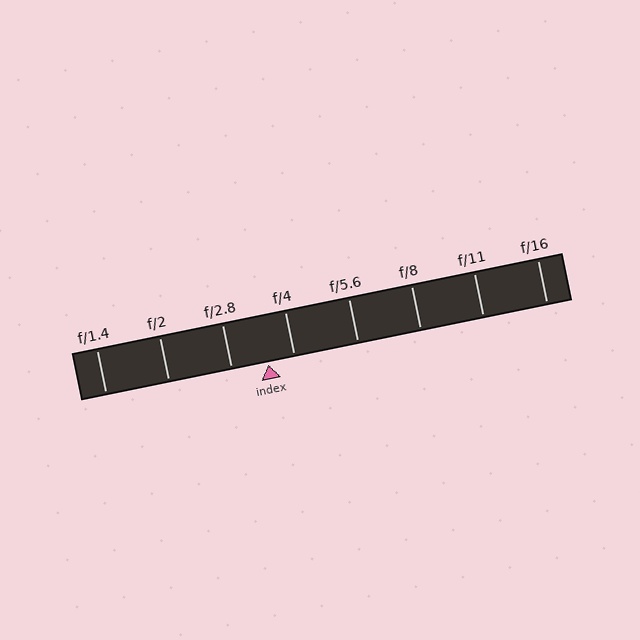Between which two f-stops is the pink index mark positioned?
The index mark is between f/2.8 and f/4.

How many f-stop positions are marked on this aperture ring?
There are 8 f-stop positions marked.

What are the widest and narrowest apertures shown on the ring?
The widest aperture shown is f/1.4 and the narrowest is f/16.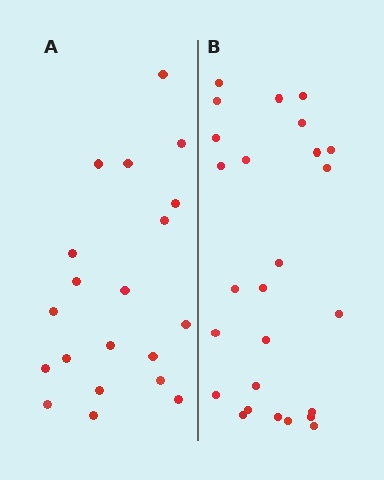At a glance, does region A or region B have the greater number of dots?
Region B (the right region) has more dots.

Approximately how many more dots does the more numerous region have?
Region B has about 6 more dots than region A.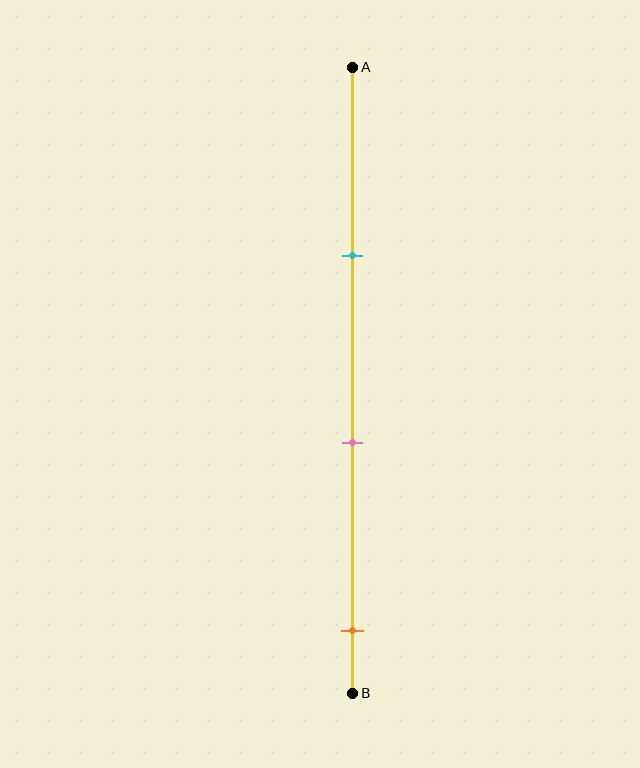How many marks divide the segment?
There are 3 marks dividing the segment.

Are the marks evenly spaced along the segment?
Yes, the marks are approximately evenly spaced.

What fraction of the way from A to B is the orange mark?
The orange mark is approximately 90% (0.9) of the way from A to B.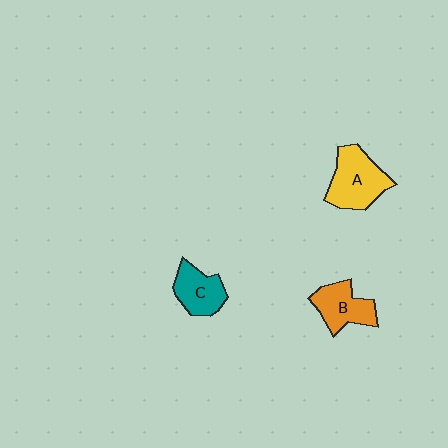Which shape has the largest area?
Shape A (yellow).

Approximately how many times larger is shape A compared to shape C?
Approximately 1.4 times.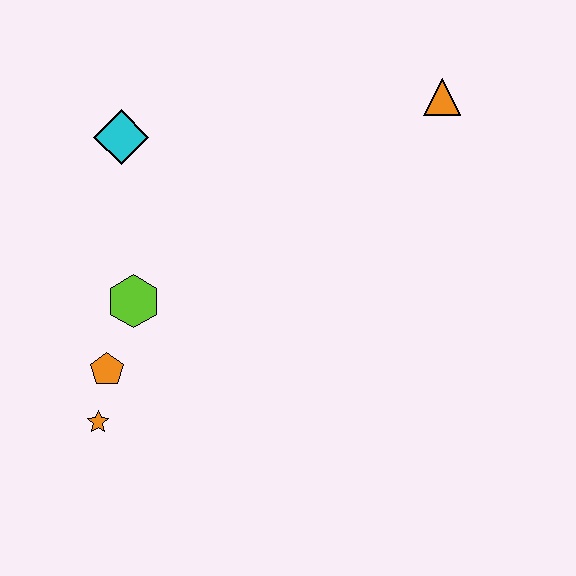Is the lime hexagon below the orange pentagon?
No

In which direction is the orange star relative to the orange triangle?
The orange star is to the left of the orange triangle.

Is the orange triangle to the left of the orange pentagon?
No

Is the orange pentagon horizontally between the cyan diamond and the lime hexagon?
No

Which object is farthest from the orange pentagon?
The orange triangle is farthest from the orange pentagon.